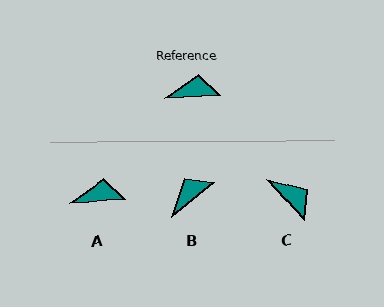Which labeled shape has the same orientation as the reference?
A.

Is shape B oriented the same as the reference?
No, it is off by about 36 degrees.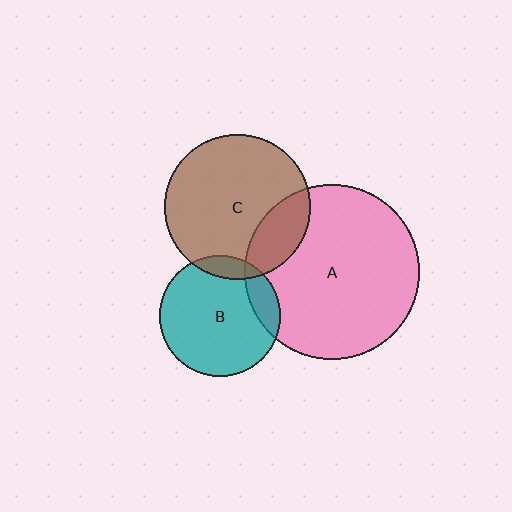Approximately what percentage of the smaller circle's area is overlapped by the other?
Approximately 20%.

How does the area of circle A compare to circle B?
Approximately 2.1 times.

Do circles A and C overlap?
Yes.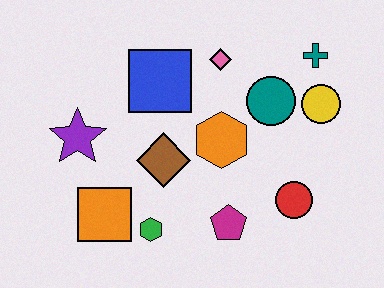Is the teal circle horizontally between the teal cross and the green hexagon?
Yes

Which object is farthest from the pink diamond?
The orange square is farthest from the pink diamond.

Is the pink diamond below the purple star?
No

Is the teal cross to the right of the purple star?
Yes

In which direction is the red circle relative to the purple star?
The red circle is to the right of the purple star.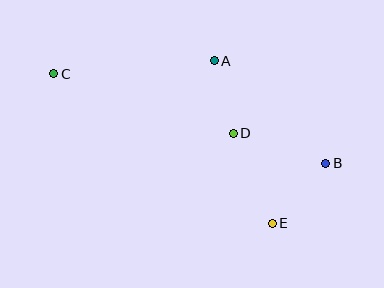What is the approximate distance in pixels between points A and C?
The distance between A and C is approximately 161 pixels.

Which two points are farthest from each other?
Points B and C are farthest from each other.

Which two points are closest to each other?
Points A and D are closest to each other.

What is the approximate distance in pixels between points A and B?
The distance between A and B is approximately 151 pixels.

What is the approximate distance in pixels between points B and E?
The distance between B and E is approximately 80 pixels.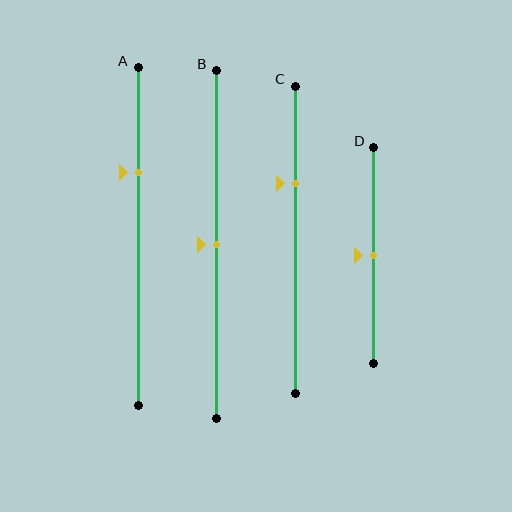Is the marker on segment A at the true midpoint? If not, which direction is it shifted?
No, the marker on segment A is shifted upward by about 19% of the segment length.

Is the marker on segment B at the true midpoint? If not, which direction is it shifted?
Yes, the marker on segment B is at the true midpoint.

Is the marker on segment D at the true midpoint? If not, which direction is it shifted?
Yes, the marker on segment D is at the true midpoint.